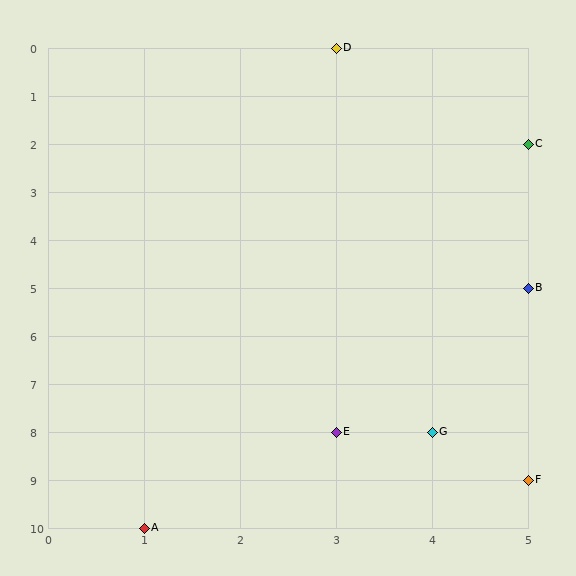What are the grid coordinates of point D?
Point D is at grid coordinates (3, 0).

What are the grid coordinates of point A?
Point A is at grid coordinates (1, 10).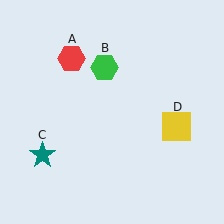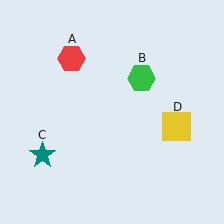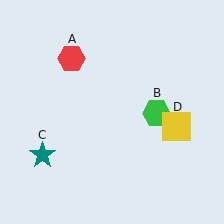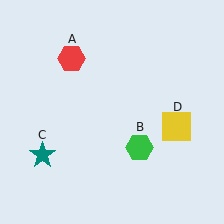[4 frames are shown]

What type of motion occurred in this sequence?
The green hexagon (object B) rotated clockwise around the center of the scene.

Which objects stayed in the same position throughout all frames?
Red hexagon (object A) and teal star (object C) and yellow square (object D) remained stationary.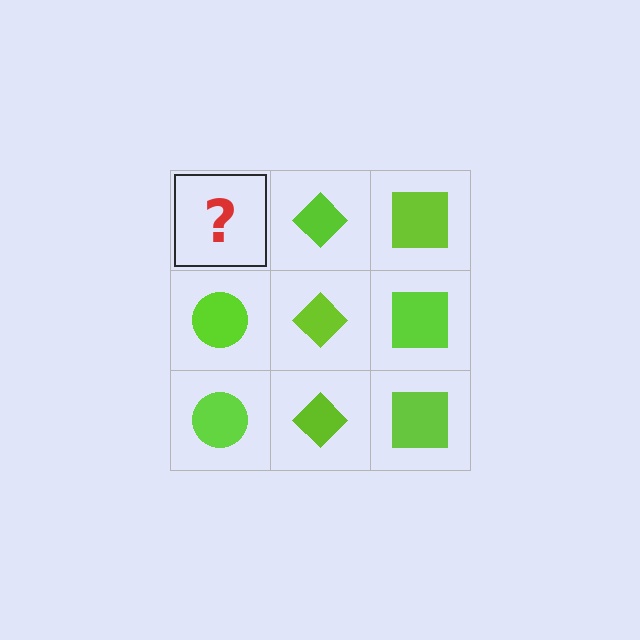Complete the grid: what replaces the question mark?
The question mark should be replaced with a lime circle.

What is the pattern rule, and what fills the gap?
The rule is that each column has a consistent shape. The gap should be filled with a lime circle.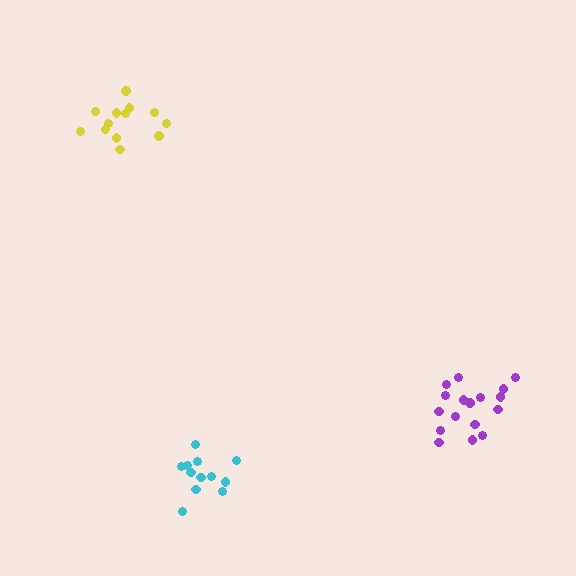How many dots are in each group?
Group 1: 13 dots, Group 2: 12 dots, Group 3: 17 dots (42 total).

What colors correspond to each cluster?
The clusters are colored: yellow, cyan, purple.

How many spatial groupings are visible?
There are 3 spatial groupings.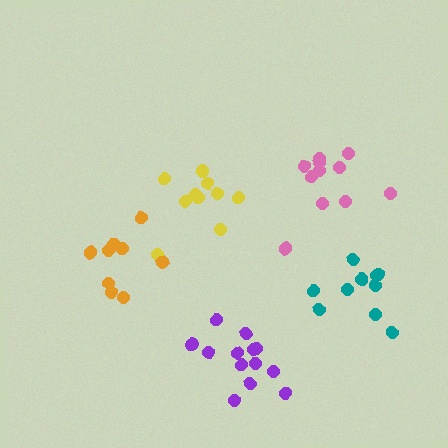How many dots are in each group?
Group 1: 11 dots, Group 2: 10 dots, Group 3: 10 dots, Group 4: 13 dots, Group 5: 9 dots (53 total).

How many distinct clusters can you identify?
There are 5 distinct clusters.